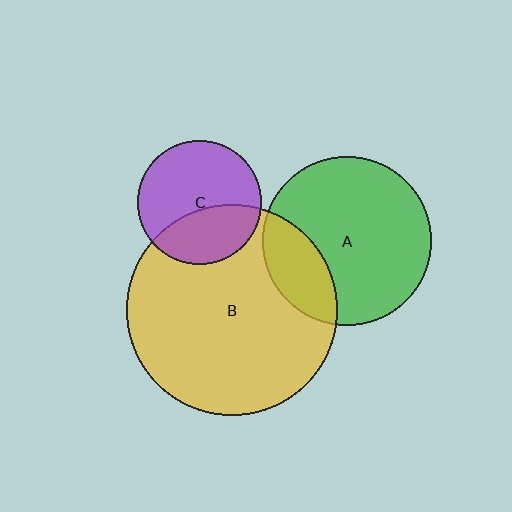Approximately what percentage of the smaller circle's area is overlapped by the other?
Approximately 35%.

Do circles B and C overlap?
Yes.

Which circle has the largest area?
Circle B (yellow).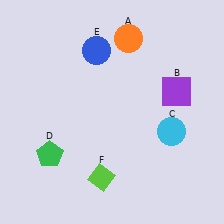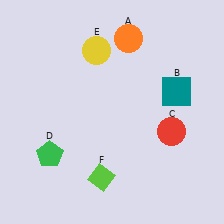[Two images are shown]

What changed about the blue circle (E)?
In Image 1, E is blue. In Image 2, it changed to yellow.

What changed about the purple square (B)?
In Image 1, B is purple. In Image 2, it changed to teal.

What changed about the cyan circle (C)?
In Image 1, C is cyan. In Image 2, it changed to red.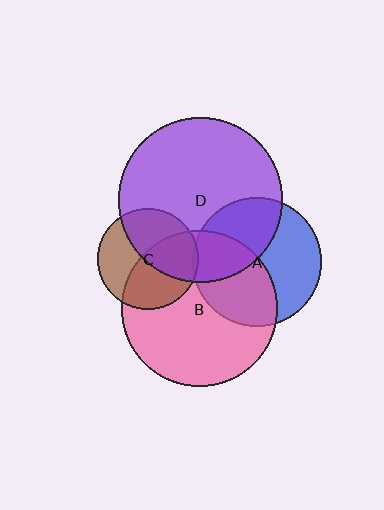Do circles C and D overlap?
Yes.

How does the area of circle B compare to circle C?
Approximately 2.4 times.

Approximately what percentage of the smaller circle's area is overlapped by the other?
Approximately 45%.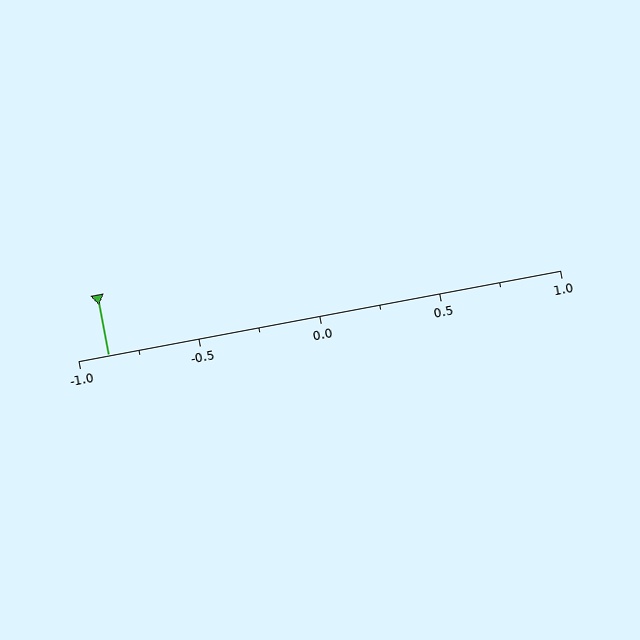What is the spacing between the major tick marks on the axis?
The major ticks are spaced 0.5 apart.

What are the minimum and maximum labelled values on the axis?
The axis runs from -1.0 to 1.0.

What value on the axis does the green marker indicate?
The marker indicates approximately -0.88.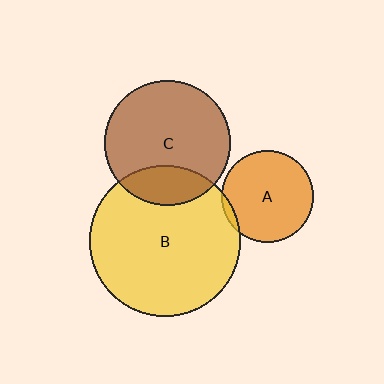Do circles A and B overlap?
Yes.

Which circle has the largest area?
Circle B (yellow).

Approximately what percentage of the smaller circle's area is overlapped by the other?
Approximately 5%.